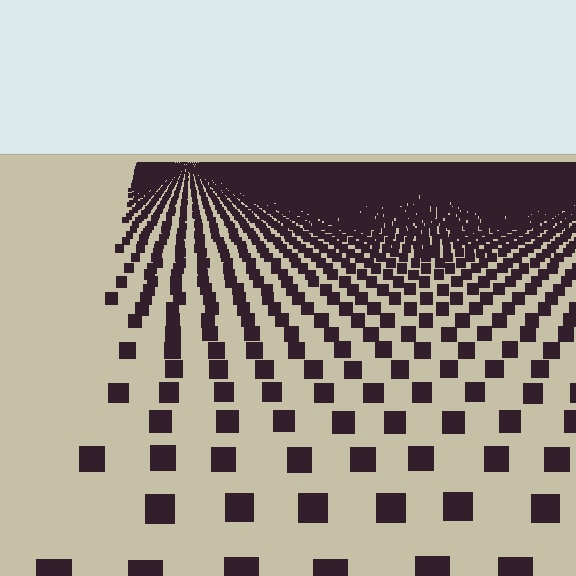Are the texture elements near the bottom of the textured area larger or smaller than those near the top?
Larger. Near the bottom, elements are closer to the viewer and appear at a bigger on-screen size.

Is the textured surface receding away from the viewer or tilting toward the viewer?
The surface is receding away from the viewer. Texture elements get smaller and denser toward the top.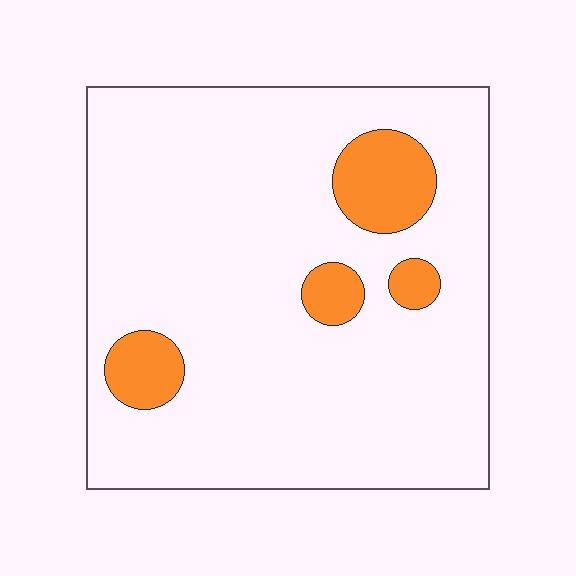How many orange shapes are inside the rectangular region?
4.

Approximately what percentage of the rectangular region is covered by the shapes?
Approximately 10%.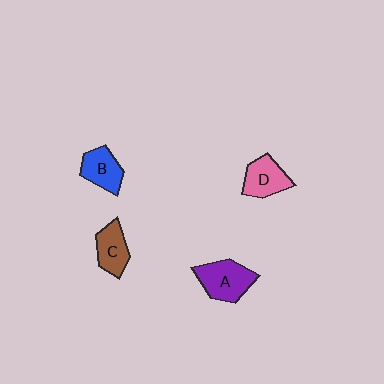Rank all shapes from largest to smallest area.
From largest to smallest: A (purple), D (pink), B (blue), C (brown).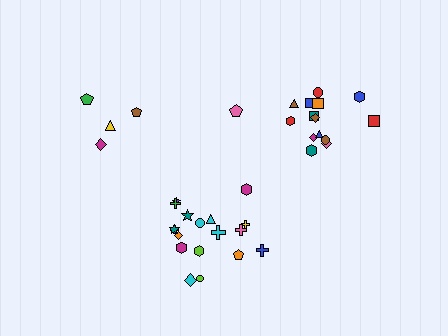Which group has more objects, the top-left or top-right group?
The top-right group.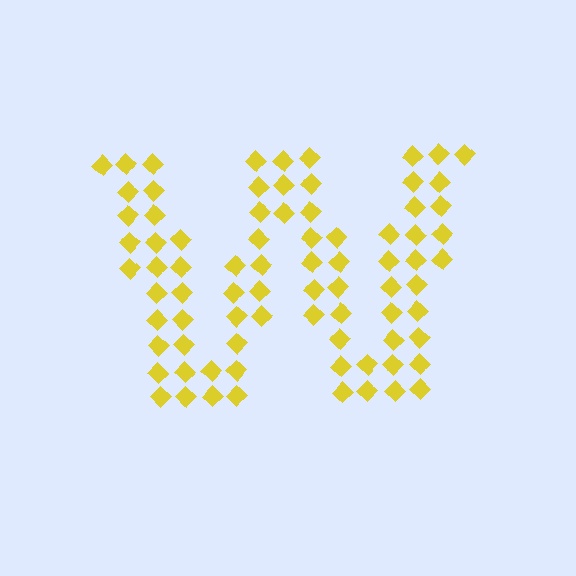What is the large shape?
The large shape is the letter W.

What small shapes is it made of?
It is made of small diamonds.